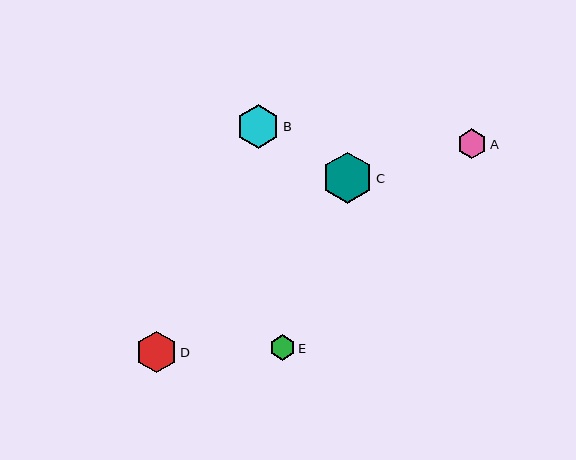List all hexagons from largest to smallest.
From largest to smallest: C, B, D, A, E.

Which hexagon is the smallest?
Hexagon E is the smallest with a size of approximately 25 pixels.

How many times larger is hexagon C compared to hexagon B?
Hexagon C is approximately 1.2 times the size of hexagon B.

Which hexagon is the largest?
Hexagon C is the largest with a size of approximately 51 pixels.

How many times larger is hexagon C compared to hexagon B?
Hexagon C is approximately 1.2 times the size of hexagon B.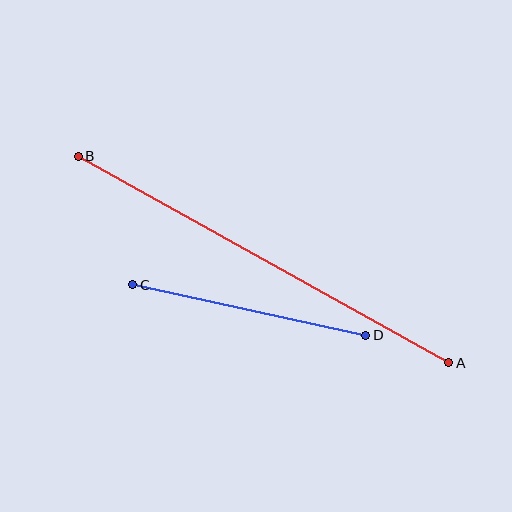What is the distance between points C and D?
The distance is approximately 238 pixels.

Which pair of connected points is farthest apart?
Points A and B are farthest apart.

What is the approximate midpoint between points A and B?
The midpoint is at approximately (264, 260) pixels.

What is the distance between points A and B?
The distance is approximately 424 pixels.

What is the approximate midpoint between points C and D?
The midpoint is at approximately (249, 310) pixels.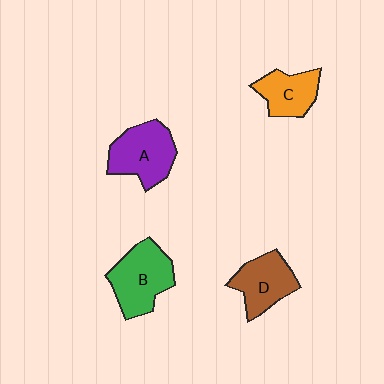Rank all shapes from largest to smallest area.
From largest to smallest: B (green), A (purple), D (brown), C (orange).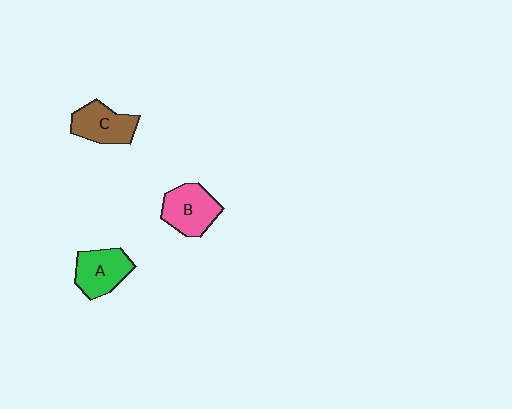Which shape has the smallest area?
Shape C (brown).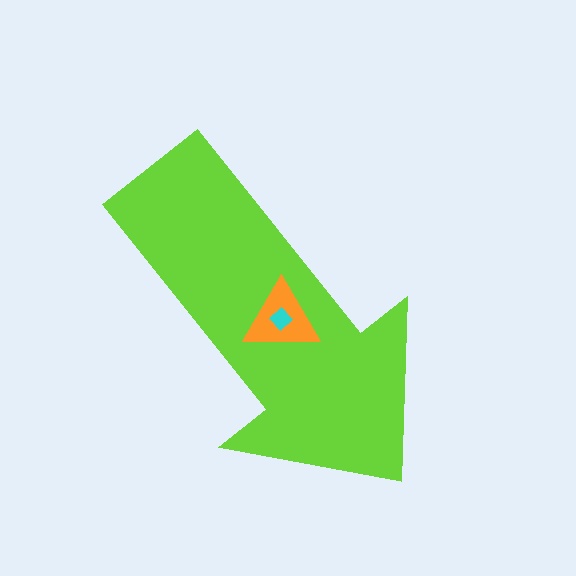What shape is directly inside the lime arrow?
The orange triangle.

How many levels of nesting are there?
3.